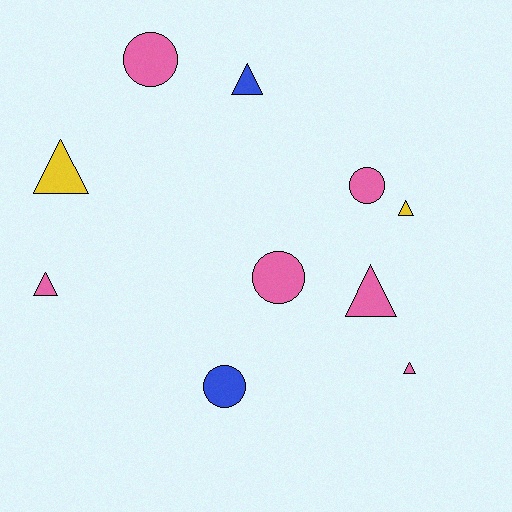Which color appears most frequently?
Pink, with 6 objects.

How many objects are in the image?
There are 10 objects.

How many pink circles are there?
There are 3 pink circles.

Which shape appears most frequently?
Triangle, with 6 objects.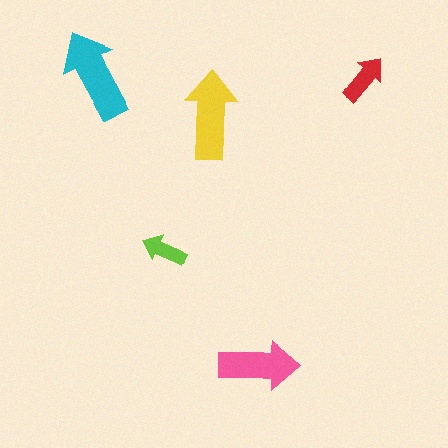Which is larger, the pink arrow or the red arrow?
The pink one.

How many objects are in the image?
There are 5 objects in the image.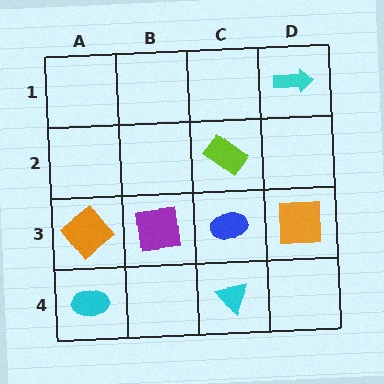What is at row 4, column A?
A cyan ellipse.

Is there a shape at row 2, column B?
No, that cell is empty.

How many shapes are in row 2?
1 shape.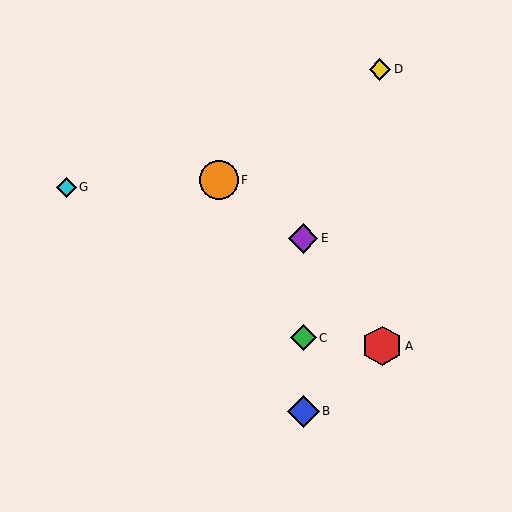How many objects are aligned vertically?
3 objects (B, C, E) are aligned vertically.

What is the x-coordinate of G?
Object G is at x≈66.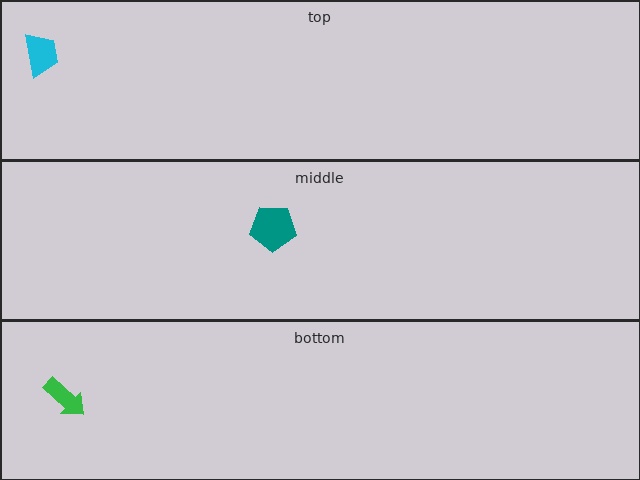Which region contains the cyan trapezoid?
The top region.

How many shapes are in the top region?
1.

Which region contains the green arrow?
The bottom region.